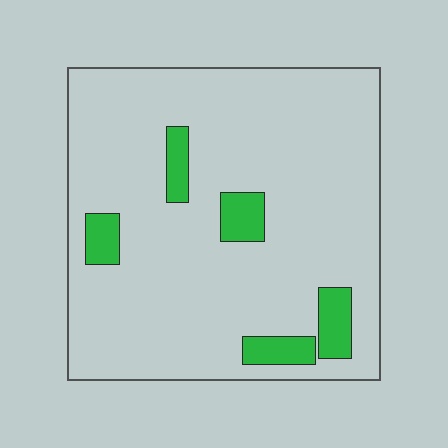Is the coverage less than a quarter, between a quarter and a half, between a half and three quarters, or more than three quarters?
Less than a quarter.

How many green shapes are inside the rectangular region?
5.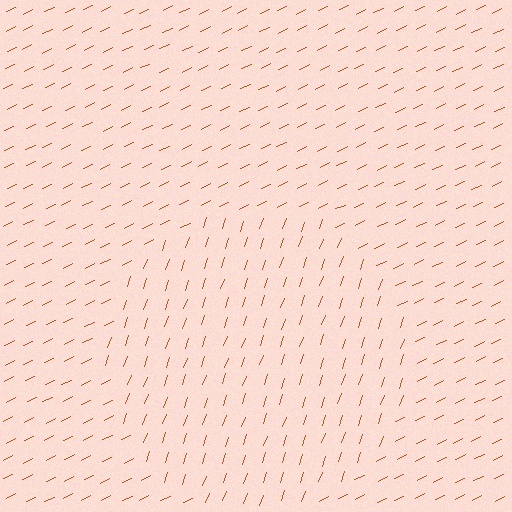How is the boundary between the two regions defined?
The boundary is defined purely by a change in line orientation (approximately 45 degrees difference). All lines are the same color and thickness.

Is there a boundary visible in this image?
Yes, there is a texture boundary formed by a change in line orientation.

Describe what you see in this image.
The image is filled with small brown line segments. A circle region in the image has lines oriented differently from the surrounding lines, creating a visible texture boundary.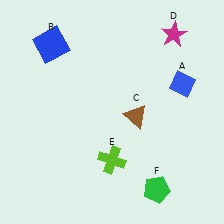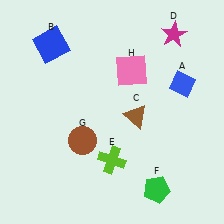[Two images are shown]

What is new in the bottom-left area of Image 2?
A brown circle (G) was added in the bottom-left area of Image 2.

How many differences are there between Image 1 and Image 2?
There are 2 differences between the two images.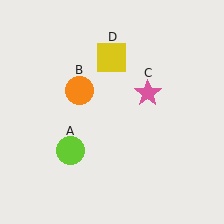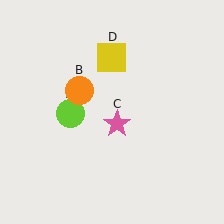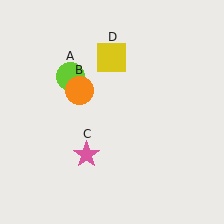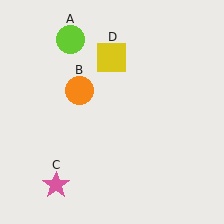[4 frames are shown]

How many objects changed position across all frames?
2 objects changed position: lime circle (object A), pink star (object C).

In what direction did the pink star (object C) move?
The pink star (object C) moved down and to the left.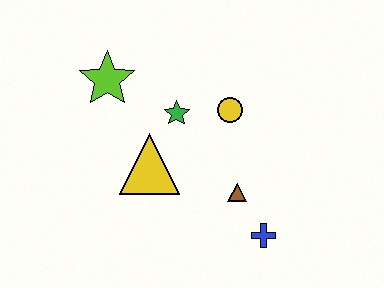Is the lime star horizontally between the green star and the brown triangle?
No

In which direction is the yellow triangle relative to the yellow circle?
The yellow triangle is to the left of the yellow circle.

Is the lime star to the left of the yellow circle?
Yes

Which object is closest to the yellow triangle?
The green star is closest to the yellow triangle.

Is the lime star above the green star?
Yes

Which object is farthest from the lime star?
The blue cross is farthest from the lime star.